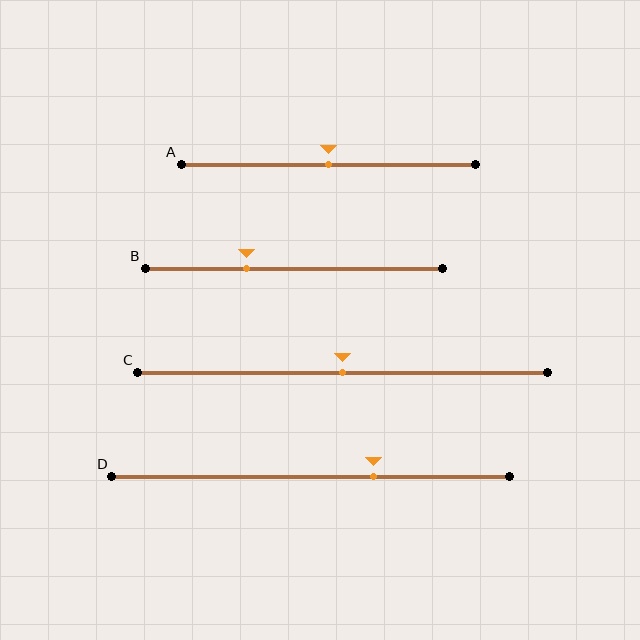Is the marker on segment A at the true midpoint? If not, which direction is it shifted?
Yes, the marker on segment A is at the true midpoint.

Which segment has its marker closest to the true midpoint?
Segment A has its marker closest to the true midpoint.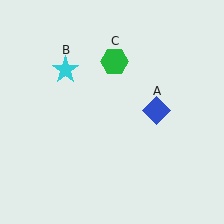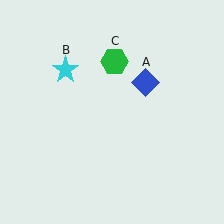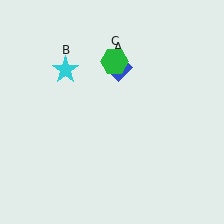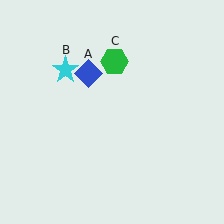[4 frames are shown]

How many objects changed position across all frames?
1 object changed position: blue diamond (object A).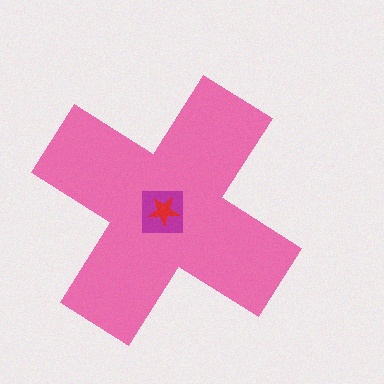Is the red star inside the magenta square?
Yes.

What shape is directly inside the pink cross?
The magenta square.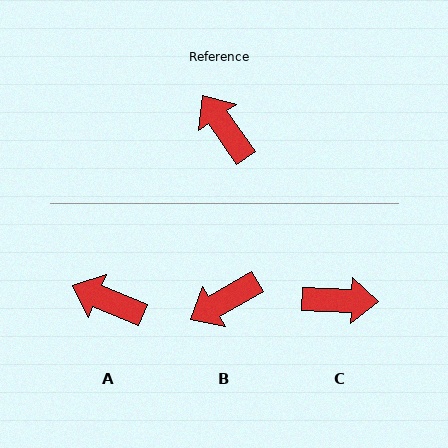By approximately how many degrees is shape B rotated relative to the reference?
Approximately 85 degrees counter-clockwise.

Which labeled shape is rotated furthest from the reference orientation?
C, about 126 degrees away.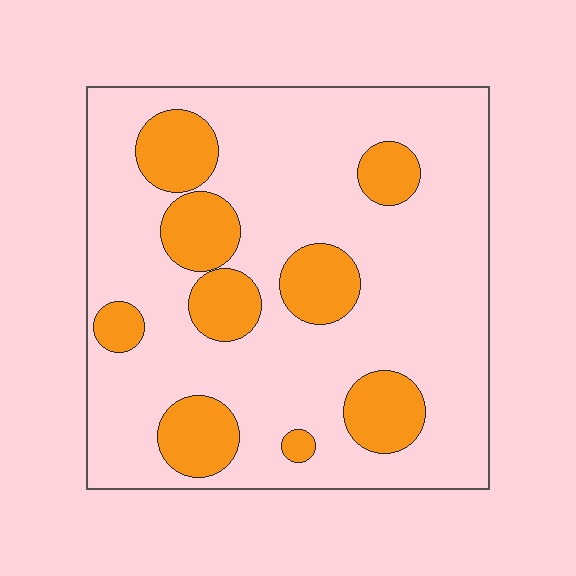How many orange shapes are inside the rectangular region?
9.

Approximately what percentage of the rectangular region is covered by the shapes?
Approximately 25%.